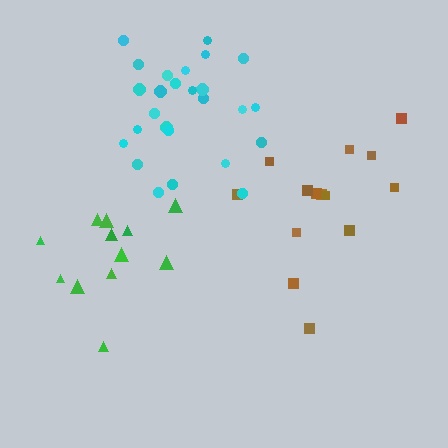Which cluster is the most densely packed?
Cyan.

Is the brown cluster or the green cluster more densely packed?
Brown.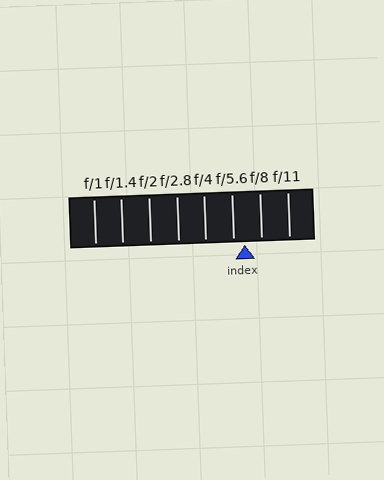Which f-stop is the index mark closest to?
The index mark is closest to f/5.6.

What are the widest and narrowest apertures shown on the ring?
The widest aperture shown is f/1 and the narrowest is f/11.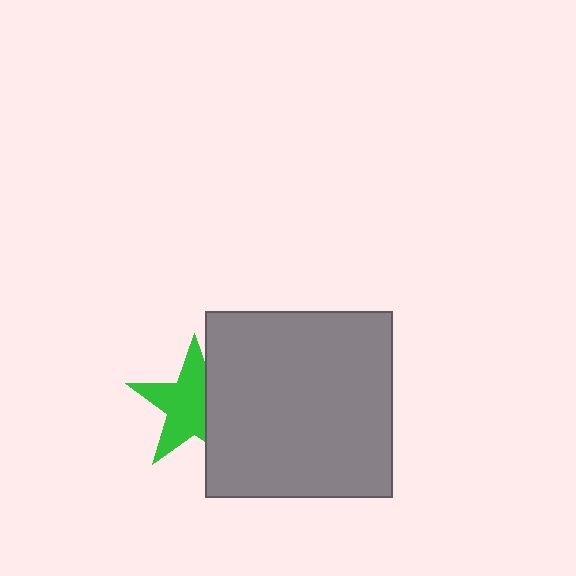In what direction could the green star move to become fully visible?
The green star could move left. That would shift it out from behind the gray square entirely.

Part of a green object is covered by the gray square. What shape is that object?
It is a star.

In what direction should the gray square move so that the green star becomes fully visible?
The gray square should move right. That is the shortest direction to clear the overlap and leave the green star fully visible.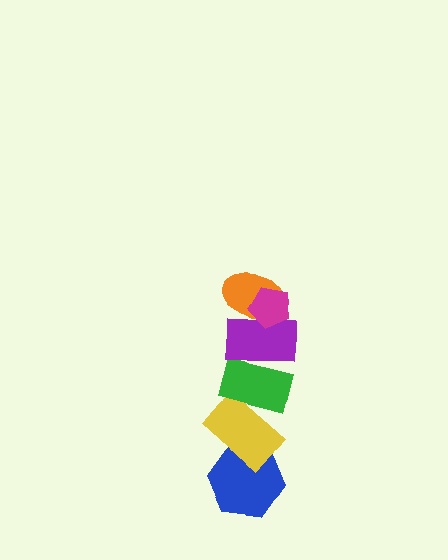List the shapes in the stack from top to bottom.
From top to bottom: the magenta pentagon, the orange ellipse, the purple rectangle, the green rectangle, the yellow rectangle, the blue hexagon.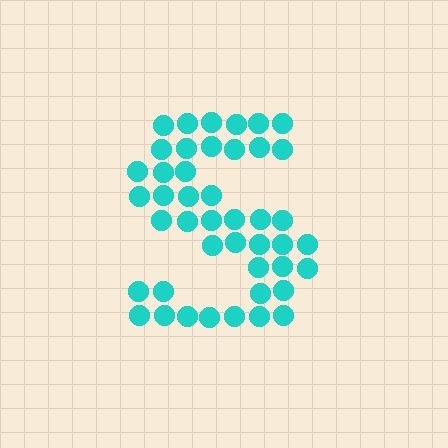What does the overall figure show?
The overall figure shows the letter S.